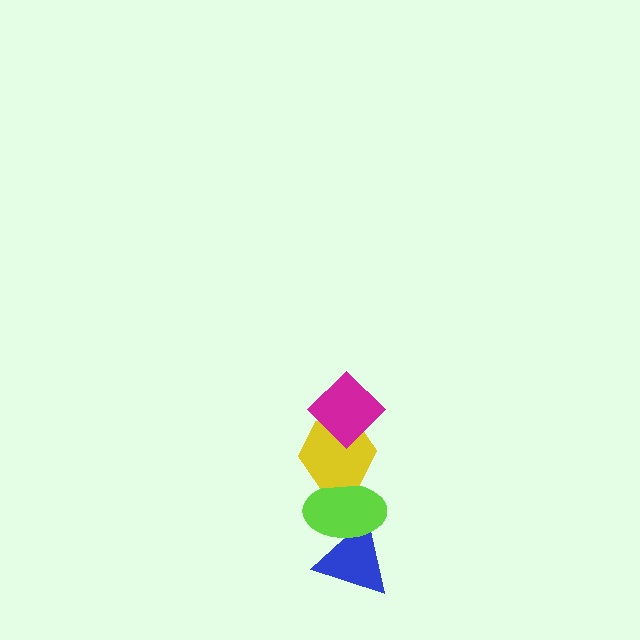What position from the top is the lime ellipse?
The lime ellipse is 3rd from the top.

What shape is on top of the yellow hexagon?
The magenta diamond is on top of the yellow hexagon.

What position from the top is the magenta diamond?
The magenta diamond is 1st from the top.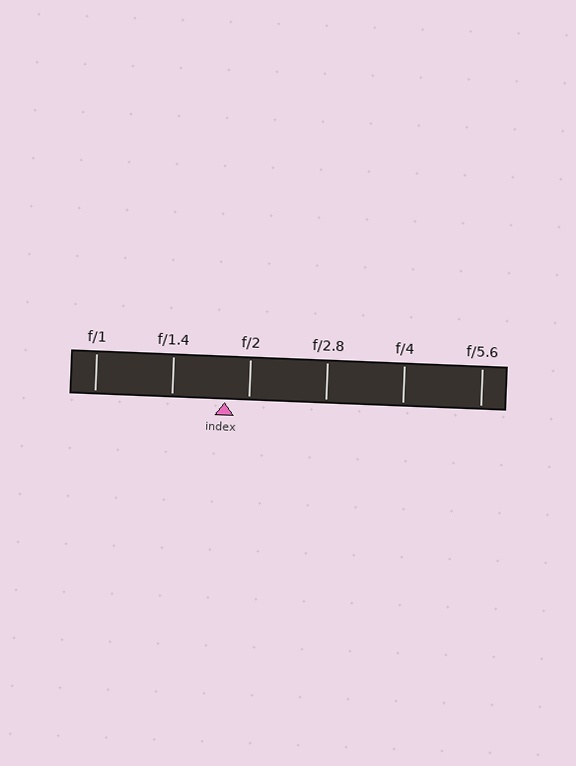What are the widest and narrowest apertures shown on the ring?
The widest aperture shown is f/1 and the narrowest is f/5.6.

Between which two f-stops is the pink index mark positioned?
The index mark is between f/1.4 and f/2.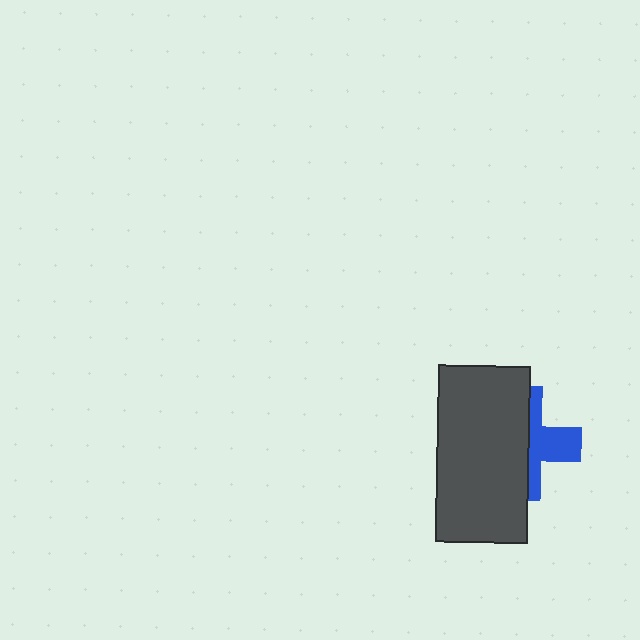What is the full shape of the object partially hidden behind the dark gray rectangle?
The partially hidden object is a blue cross.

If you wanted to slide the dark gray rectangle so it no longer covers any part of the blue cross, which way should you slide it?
Slide it left — that is the most direct way to separate the two shapes.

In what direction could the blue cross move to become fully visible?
The blue cross could move right. That would shift it out from behind the dark gray rectangle entirely.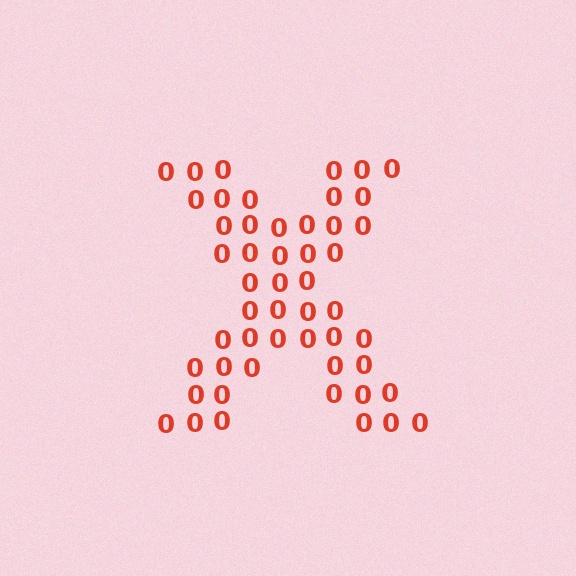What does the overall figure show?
The overall figure shows the letter X.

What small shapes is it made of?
It is made of small digit 0's.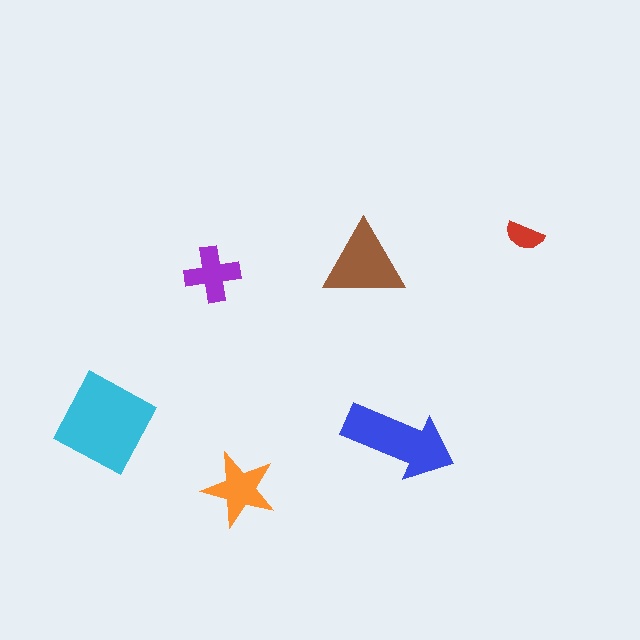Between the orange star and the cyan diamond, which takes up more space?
The cyan diamond.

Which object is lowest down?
The orange star is bottommost.